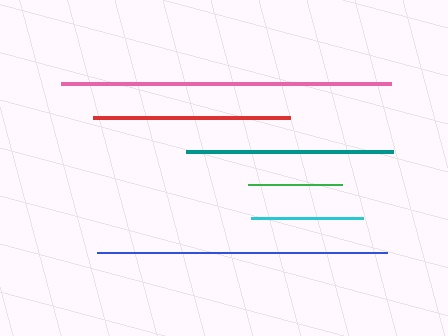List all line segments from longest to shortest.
From longest to shortest: pink, blue, teal, red, cyan, green.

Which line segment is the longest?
The pink line is the longest at approximately 330 pixels.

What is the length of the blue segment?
The blue segment is approximately 291 pixels long.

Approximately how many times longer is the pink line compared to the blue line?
The pink line is approximately 1.1 times the length of the blue line.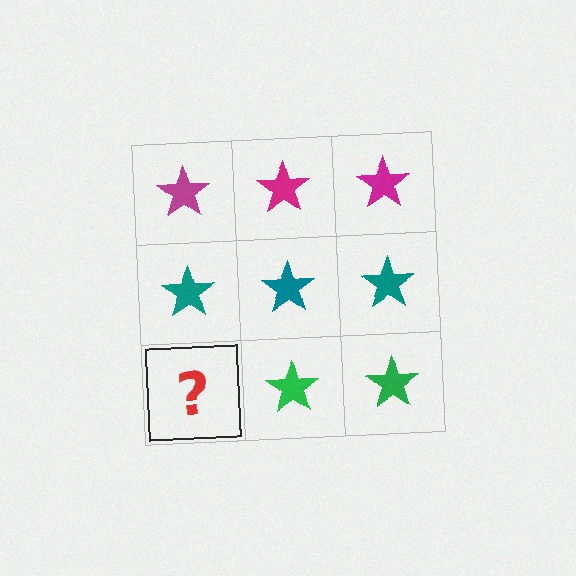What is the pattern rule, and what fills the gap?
The rule is that each row has a consistent color. The gap should be filled with a green star.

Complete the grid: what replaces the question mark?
The question mark should be replaced with a green star.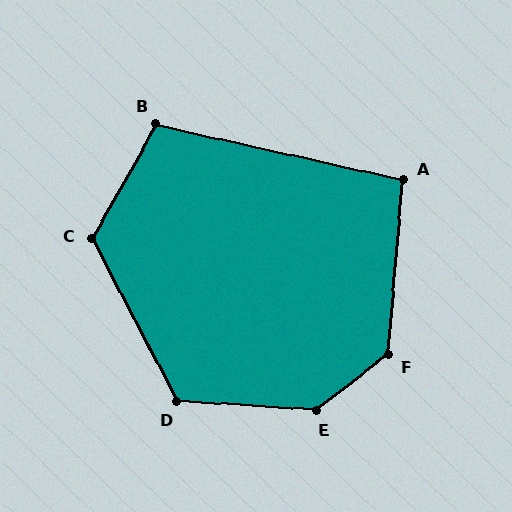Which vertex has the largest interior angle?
E, at approximately 139 degrees.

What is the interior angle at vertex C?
Approximately 123 degrees (obtuse).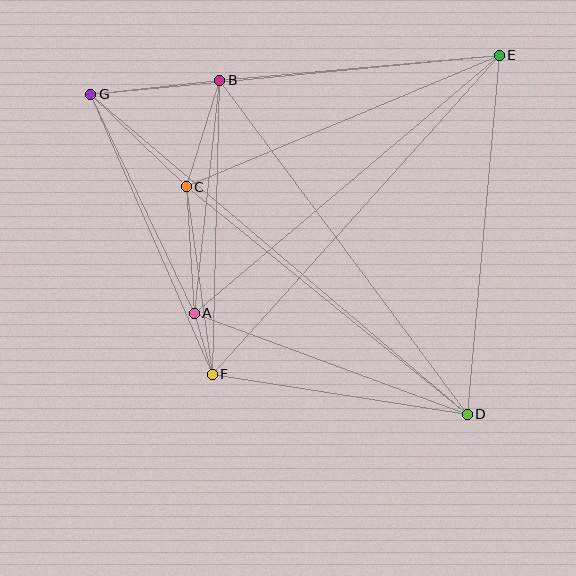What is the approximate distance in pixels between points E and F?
The distance between E and F is approximately 429 pixels.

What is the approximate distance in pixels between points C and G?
The distance between C and G is approximately 133 pixels.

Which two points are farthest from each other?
Points D and G are farthest from each other.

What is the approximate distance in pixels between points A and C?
The distance between A and C is approximately 127 pixels.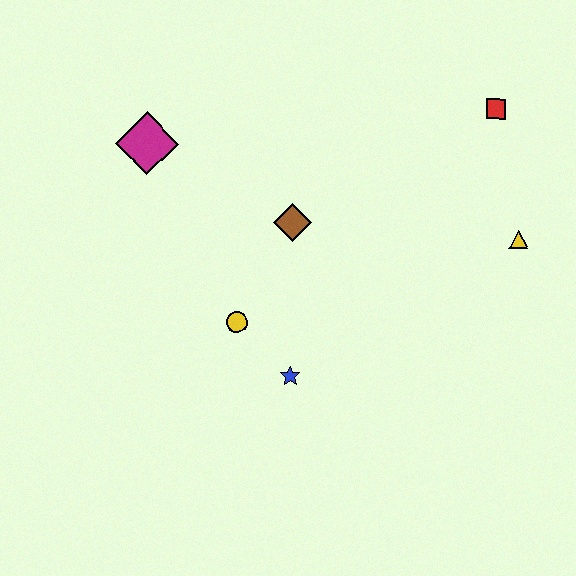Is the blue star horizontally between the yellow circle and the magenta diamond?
No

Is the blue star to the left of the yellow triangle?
Yes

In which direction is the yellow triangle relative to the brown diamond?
The yellow triangle is to the right of the brown diamond.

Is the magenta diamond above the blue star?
Yes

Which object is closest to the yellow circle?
The blue star is closest to the yellow circle.